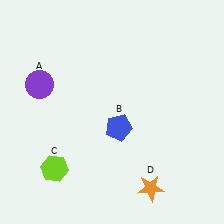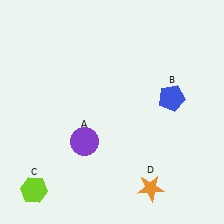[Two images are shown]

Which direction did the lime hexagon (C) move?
The lime hexagon (C) moved down.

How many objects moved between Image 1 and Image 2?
3 objects moved between the two images.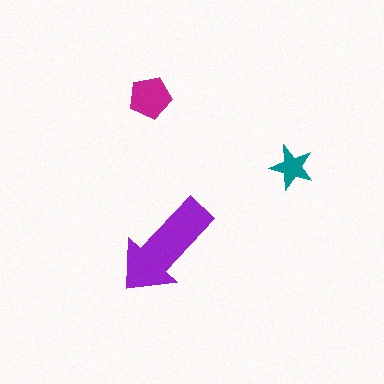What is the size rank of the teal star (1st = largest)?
3rd.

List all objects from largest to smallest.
The purple arrow, the magenta pentagon, the teal star.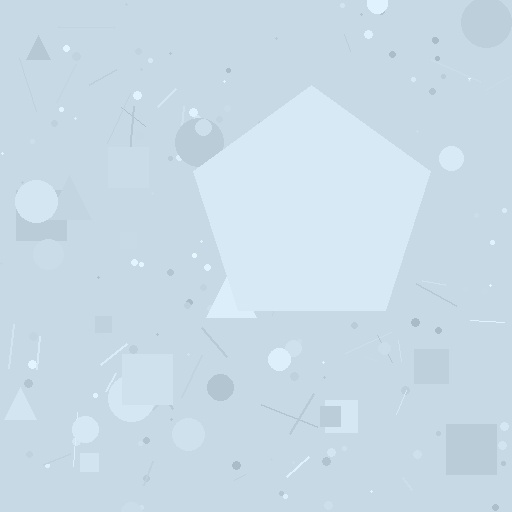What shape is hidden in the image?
A pentagon is hidden in the image.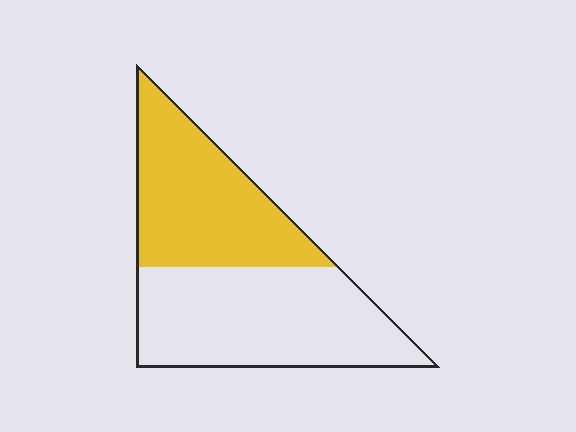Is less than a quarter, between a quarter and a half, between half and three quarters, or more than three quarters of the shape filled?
Between a quarter and a half.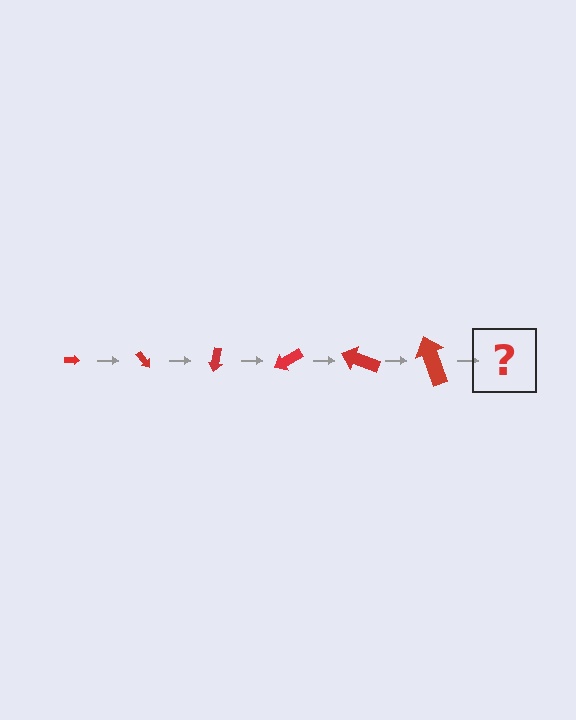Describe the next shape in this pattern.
It should be an arrow, larger than the previous one and rotated 300 degrees from the start.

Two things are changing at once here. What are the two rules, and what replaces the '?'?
The two rules are that the arrow grows larger each step and it rotates 50 degrees each step. The '?' should be an arrow, larger than the previous one and rotated 300 degrees from the start.